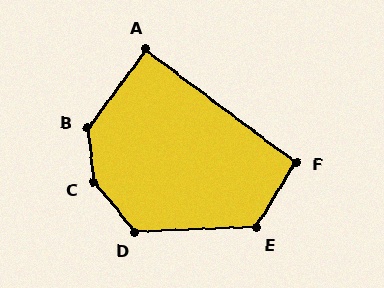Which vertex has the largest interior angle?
C, at approximately 147 degrees.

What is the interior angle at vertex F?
Approximately 96 degrees (obtuse).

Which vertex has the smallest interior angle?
A, at approximately 90 degrees.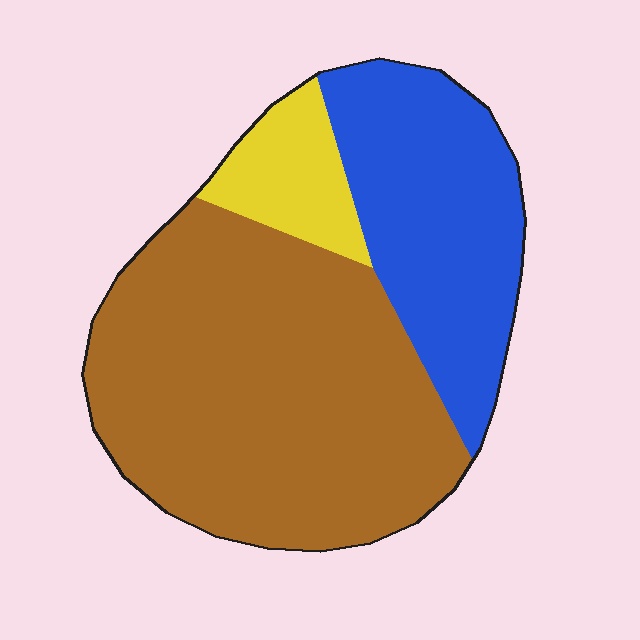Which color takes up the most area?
Brown, at roughly 60%.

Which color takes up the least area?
Yellow, at roughly 10%.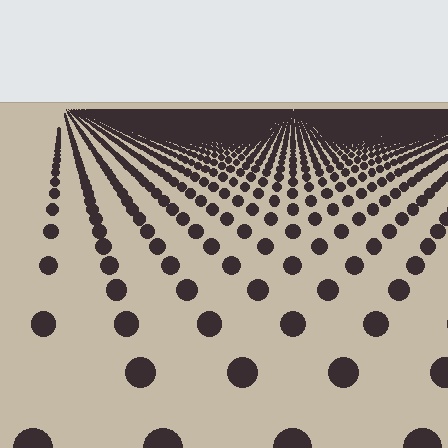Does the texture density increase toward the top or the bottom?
Density increases toward the top.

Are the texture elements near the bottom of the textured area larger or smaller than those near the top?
Larger. Near the bottom, elements are closer to the viewer and appear at a bigger on-screen size.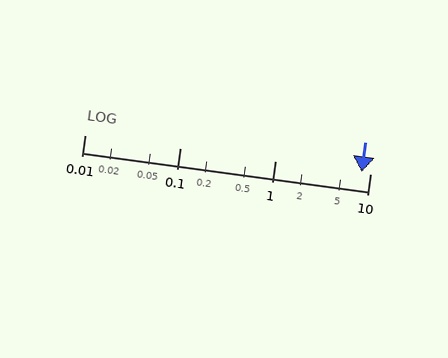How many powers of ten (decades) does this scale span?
The scale spans 3 decades, from 0.01 to 10.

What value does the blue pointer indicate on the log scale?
The pointer indicates approximately 8.1.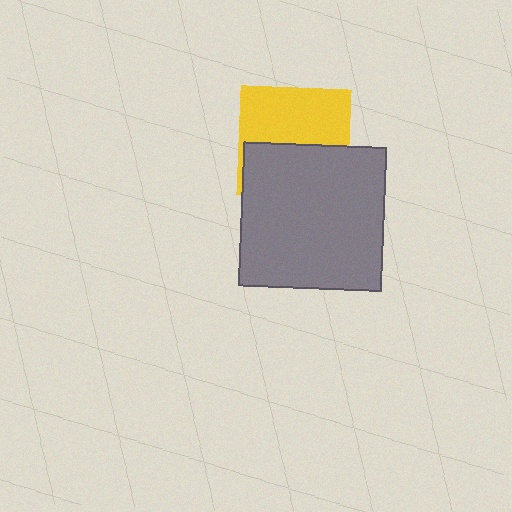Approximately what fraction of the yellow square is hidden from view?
Roughly 46% of the yellow square is hidden behind the gray square.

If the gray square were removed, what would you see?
You would see the complete yellow square.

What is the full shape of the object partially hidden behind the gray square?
The partially hidden object is a yellow square.